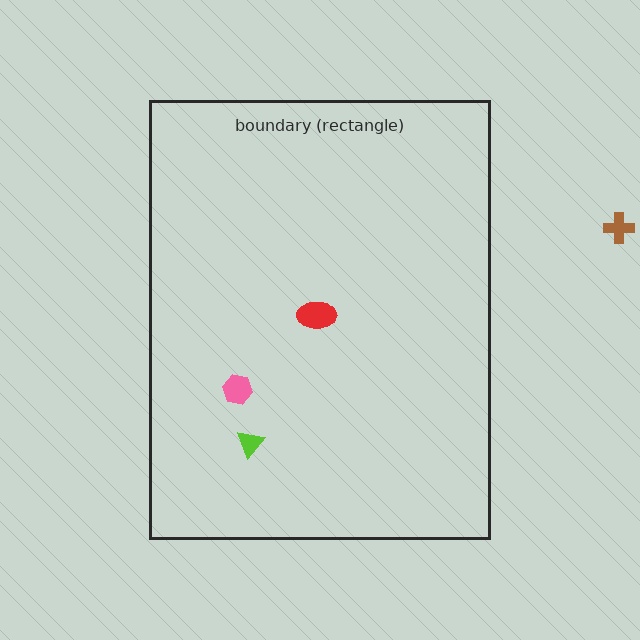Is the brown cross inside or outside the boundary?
Outside.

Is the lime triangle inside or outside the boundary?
Inside.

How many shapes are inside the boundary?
3 inside, 1 outside.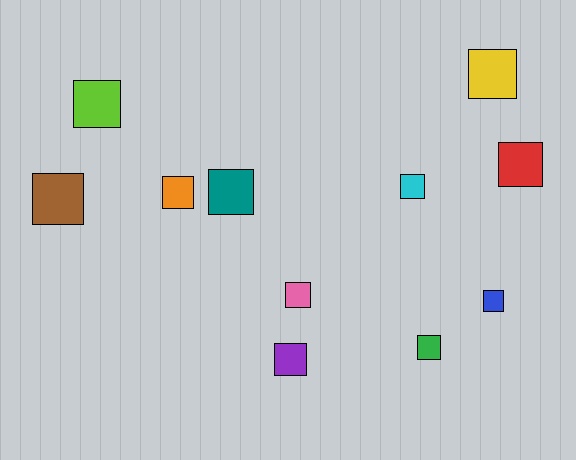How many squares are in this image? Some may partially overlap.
There are 11 squares.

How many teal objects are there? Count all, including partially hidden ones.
There is 1 teal object.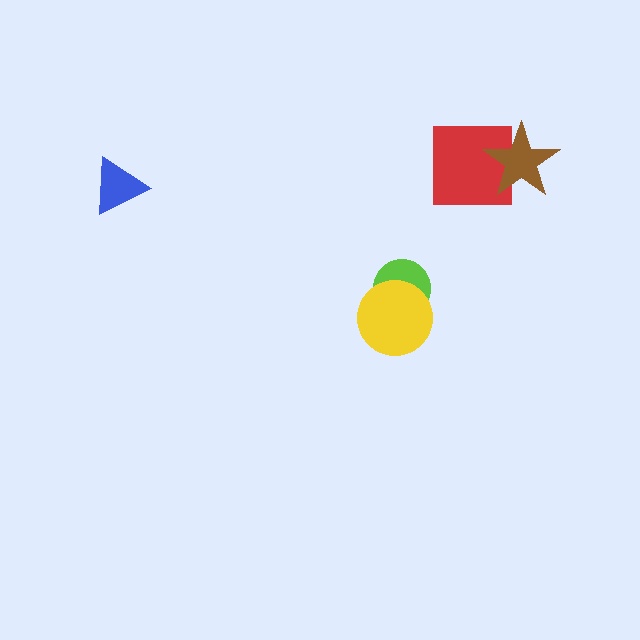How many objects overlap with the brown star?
1 object overlaps with the brown star.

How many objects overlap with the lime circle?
1 object overlaps with the lime circle.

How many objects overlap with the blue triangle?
0 objects overlap with the blue triangle.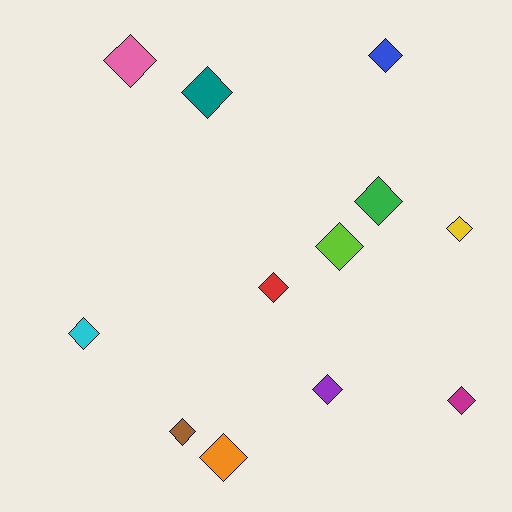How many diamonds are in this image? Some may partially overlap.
There are 12 diamonds.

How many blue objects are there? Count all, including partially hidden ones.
There is 1 blue object.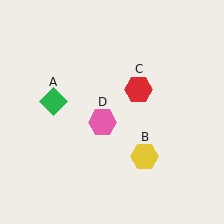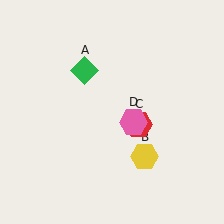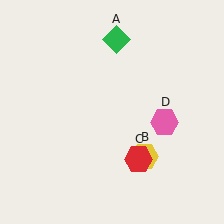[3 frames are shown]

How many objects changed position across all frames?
3 objects changed position: green diamond (object A), red hexagon (object C), pink hexagon (object D).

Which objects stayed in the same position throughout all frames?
Yellow hexagon (object B) remained stationary.